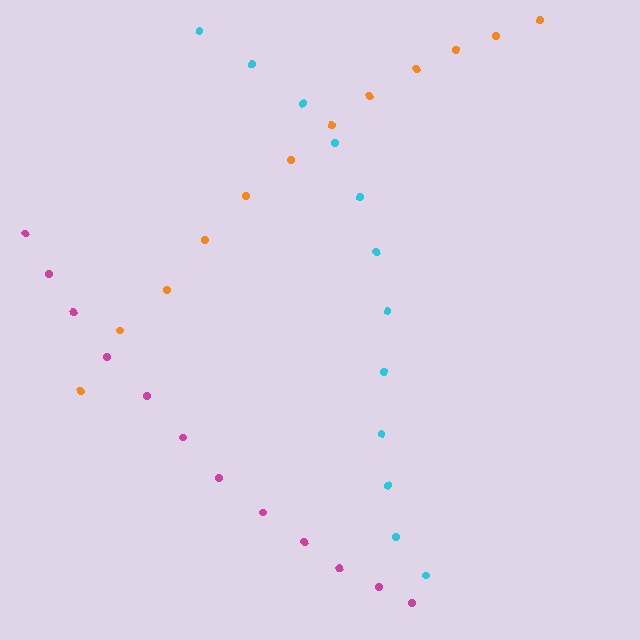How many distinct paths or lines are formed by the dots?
There are 3 distinct paths.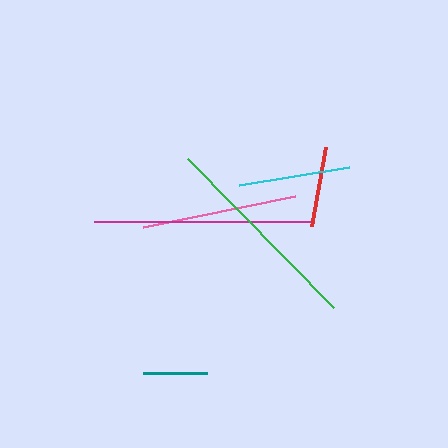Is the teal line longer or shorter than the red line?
The red line is longer than the teal line.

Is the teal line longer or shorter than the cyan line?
The cyan line is longer than the teal line.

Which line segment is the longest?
The magenta line is the longest at approximately 218 pixels.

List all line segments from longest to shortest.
From longest to shortest: magenta, green, pink, cyan, red, teal.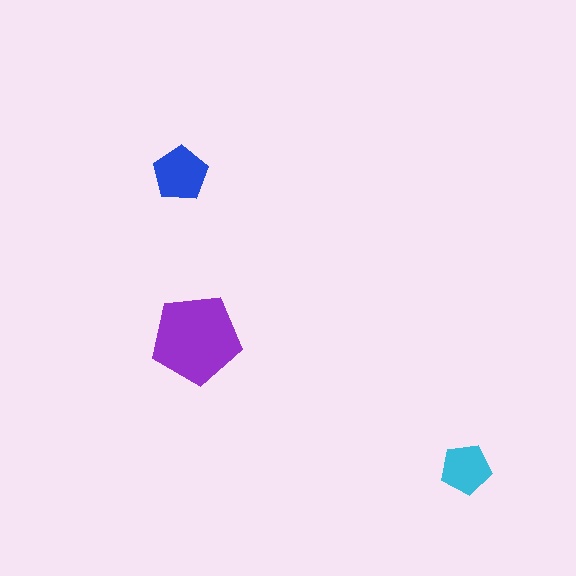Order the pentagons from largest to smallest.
the purple one, the blue one, the cyan one.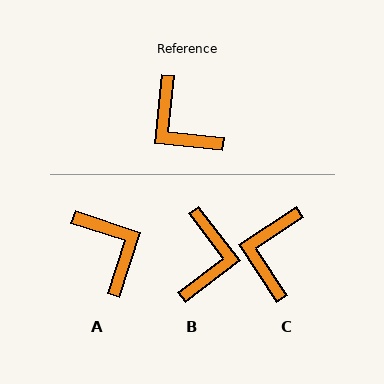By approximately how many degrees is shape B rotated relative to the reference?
Approximately 133 degrees counter-clockwise.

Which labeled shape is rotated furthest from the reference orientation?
A, about 168 degrees away.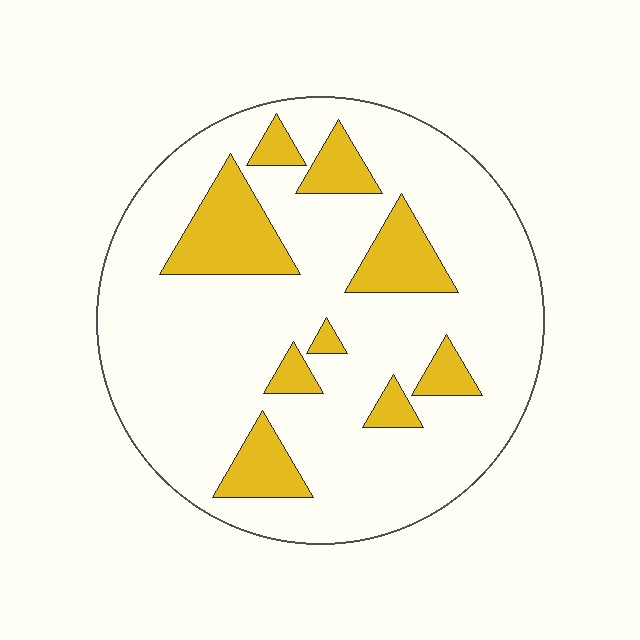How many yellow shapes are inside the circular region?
9.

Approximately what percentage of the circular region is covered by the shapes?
Approximately 20%.